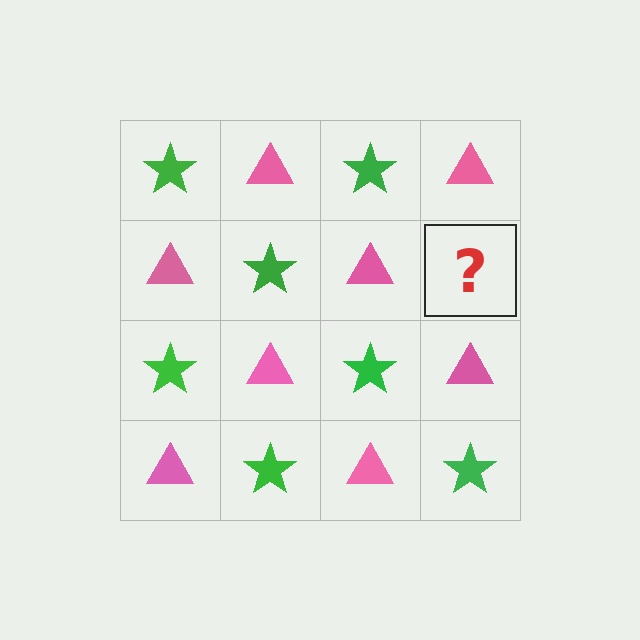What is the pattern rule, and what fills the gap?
The rule is that it alternates green star and pink triangle in a checkerboard pattern. The gap should be filled with a green star.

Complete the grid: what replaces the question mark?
The question mark should be replaced with a green star.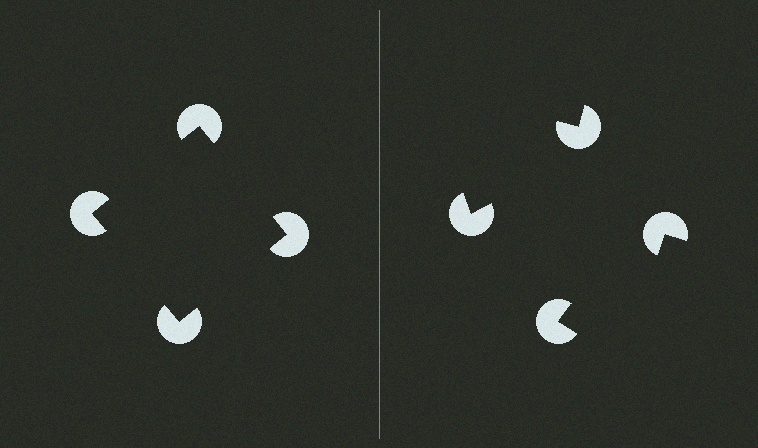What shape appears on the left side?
An illusory square.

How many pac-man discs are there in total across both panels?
8 — 4 on each side.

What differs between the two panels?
The pac-man discs are positioned identically on both sides; only the wedge orientations differ. On the left they align to a square; on the right they are misaligned.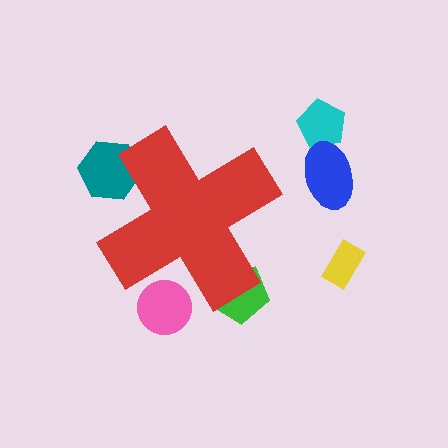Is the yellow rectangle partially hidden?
No, the yellow rectangle is fully visible.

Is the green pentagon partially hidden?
Yes, the green pentagon is partially hidden behind the red cross.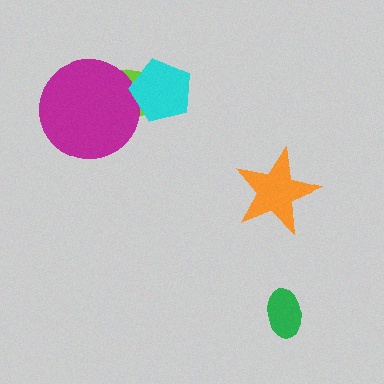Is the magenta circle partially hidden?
Yes, it is partially covered by another shape.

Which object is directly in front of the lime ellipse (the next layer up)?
The magenta circle is directly in front of the lime ellipse.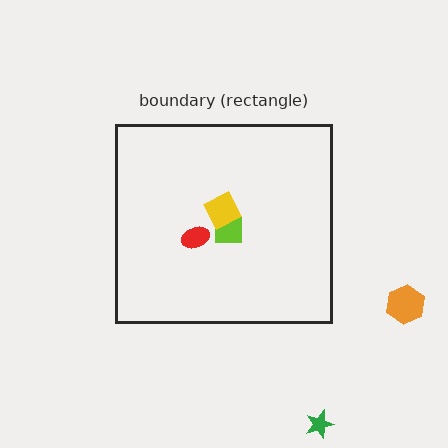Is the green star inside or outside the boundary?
Outside.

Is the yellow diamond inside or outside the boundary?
Inside.